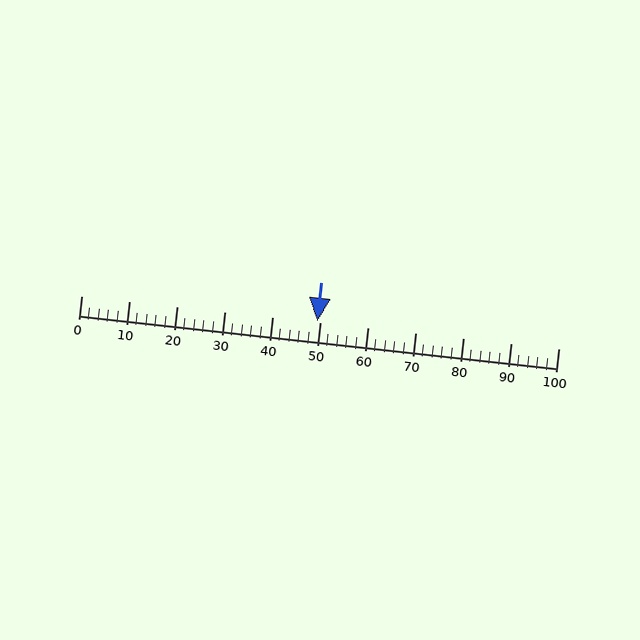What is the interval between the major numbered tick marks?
The major tick marks are spaced 10 units apart.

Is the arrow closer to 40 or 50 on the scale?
The arrow is closer to 50.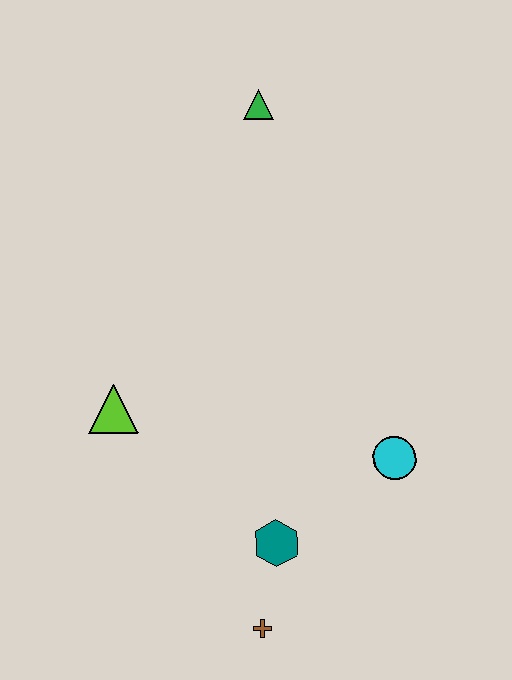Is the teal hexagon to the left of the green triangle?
No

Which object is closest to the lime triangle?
The teal hexagon is closest to the lime triangle.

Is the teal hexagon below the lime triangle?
Yes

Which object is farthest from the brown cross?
The green triangle is farthest from the brown cross.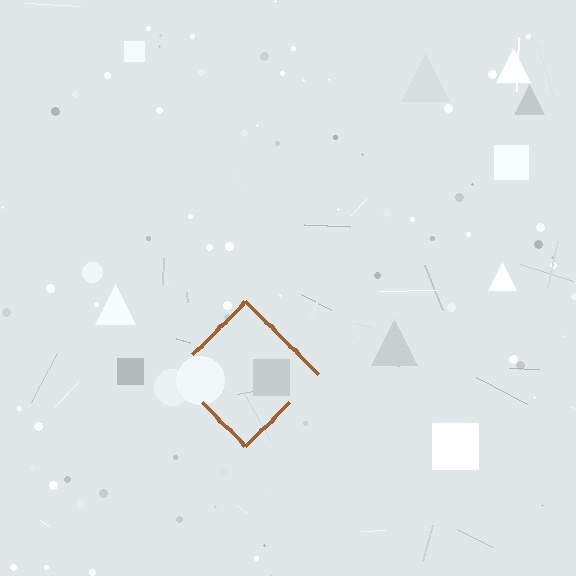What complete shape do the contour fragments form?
The contour fragments form a diamond.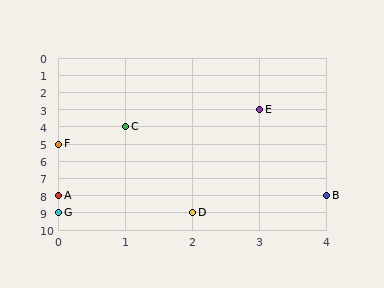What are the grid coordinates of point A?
Point A is at grid coordinates (0, 8).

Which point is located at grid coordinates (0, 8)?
Point A is at (0, 8).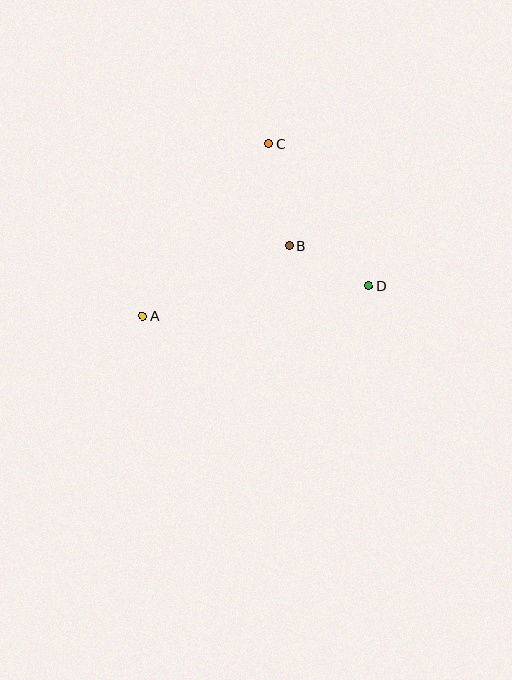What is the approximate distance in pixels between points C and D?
The distance between C and D is approximately 174 pixels.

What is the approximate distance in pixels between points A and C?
The distance between A and C is approximately 213 pixels.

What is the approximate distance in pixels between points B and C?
The distance between B and C is approximately 104 pixels.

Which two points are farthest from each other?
Points A and D are farthest from each other.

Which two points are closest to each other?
Points B and D are closest to each other.